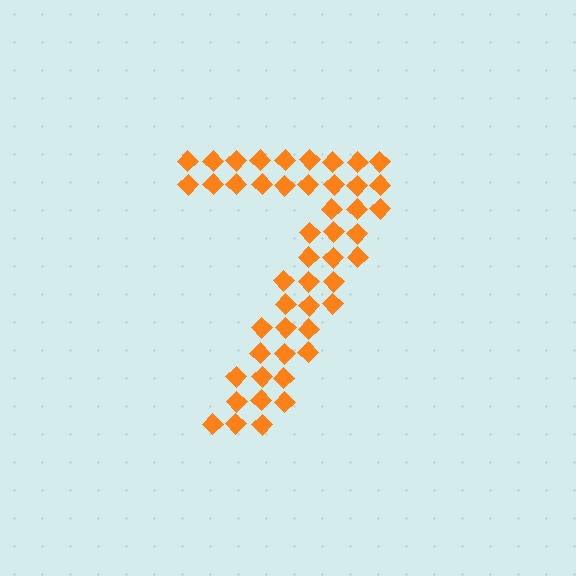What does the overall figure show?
The overall figure shows the digit 7.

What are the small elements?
The small elements are diamonds.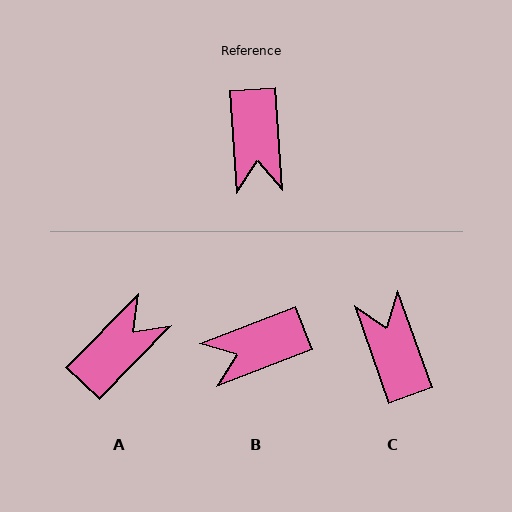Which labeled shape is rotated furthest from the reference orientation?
C, about 164 degrees away.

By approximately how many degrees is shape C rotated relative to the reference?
Approximately 164 degrees clockwise.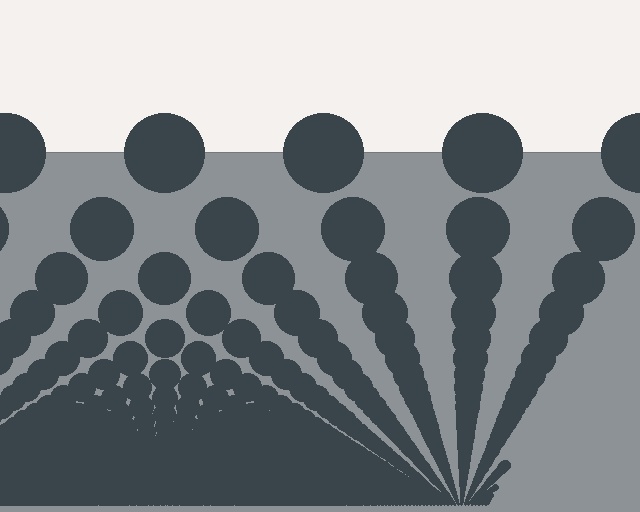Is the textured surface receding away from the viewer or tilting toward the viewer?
The surface appears to tilt toward the viewer. Texture elements get larger and sparser toward the top.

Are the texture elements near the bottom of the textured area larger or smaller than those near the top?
Smaller. The gradient is inverted — elements near the bottom are smaller and denser.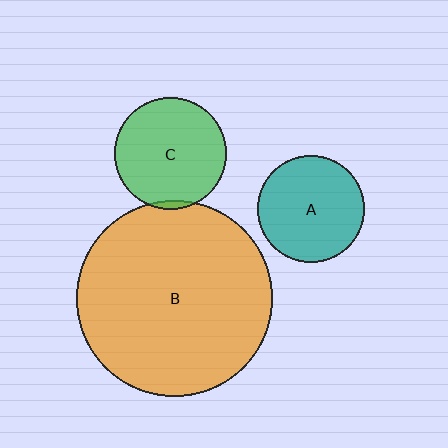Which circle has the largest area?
Circle B (orange).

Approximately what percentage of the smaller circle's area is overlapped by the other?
Approximately 5%.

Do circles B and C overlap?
Yes.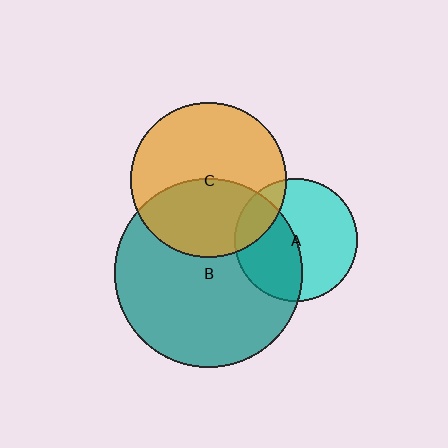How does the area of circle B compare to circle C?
Approximately 1.5 times.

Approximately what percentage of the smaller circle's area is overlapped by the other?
Approximately 40%.